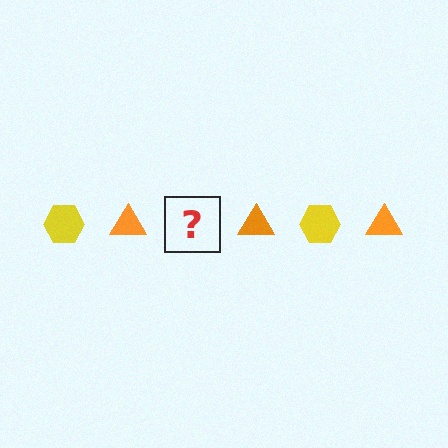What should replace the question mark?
The question mark should be replaced with a yellow hexagon.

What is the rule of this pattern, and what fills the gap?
The rule is that the pattern alternates between yellow hexagon and orange triangle. The gap should be filled with a yellow hexagon.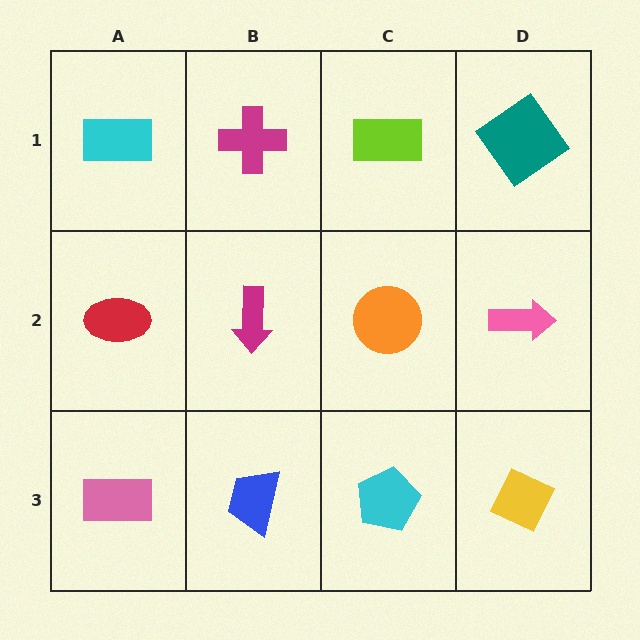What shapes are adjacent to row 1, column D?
A pink arrow (row 2, column D), a lime rectangle (row 1, column C).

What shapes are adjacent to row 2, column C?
A lime rectangle (row 1, column C), a cyan pentagon (row 3, column C), a magenta arrow (row 2, column B), a pink arrow (row 2, column D).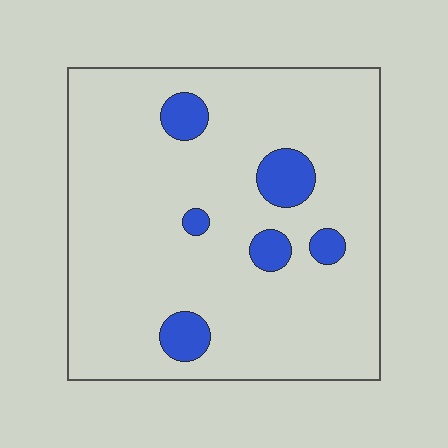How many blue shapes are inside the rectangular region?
6.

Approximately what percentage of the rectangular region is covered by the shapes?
Approximately 10%.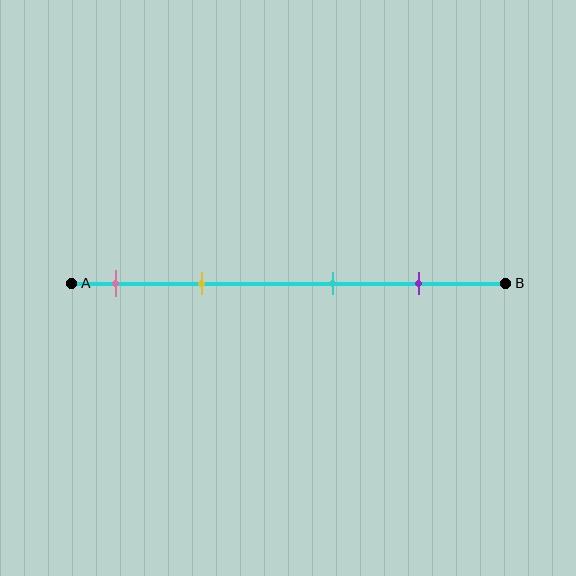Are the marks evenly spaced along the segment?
No, the marks are not evenly spaced.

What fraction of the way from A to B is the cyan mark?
The cyan mark is approximately 60% (0.6) of the way from A to B.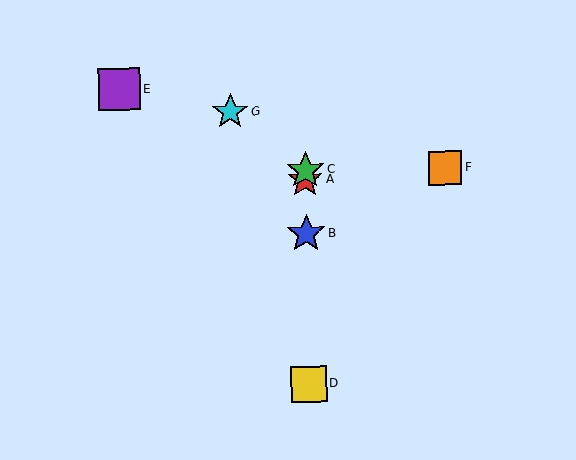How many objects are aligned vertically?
4 objects (A, B, C, D) are aligned vertically.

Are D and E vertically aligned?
No, D is at x≈309 and E is at x≈119.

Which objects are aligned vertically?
Objects A, B, C, D are aligned vertically.